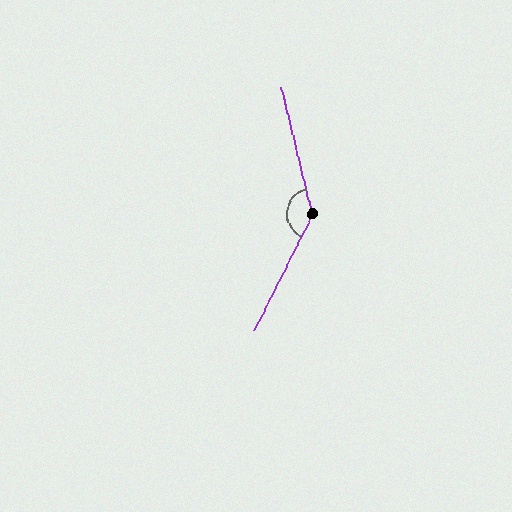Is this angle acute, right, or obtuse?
It is obtuse.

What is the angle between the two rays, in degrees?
Approximately 140 degrees.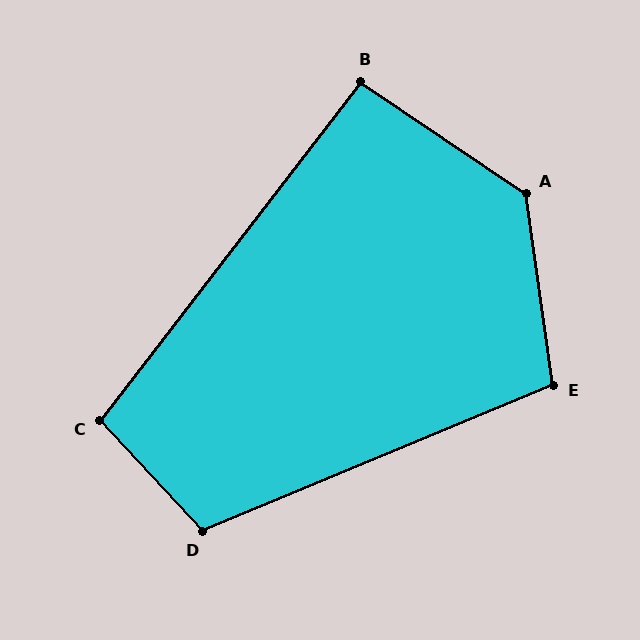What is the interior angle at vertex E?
Approximately 105 degrees (obtuse).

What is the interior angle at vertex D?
Approximately 110 degrees (obtuse).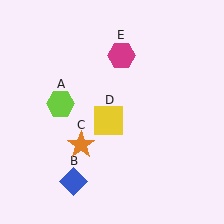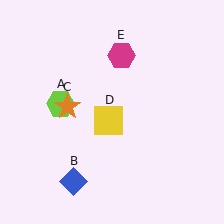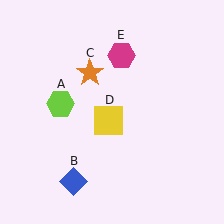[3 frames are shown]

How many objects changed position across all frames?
1 object changed position: orange star (object C).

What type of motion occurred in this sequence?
The orange star (object C) rotated clockwise around the center of the scene.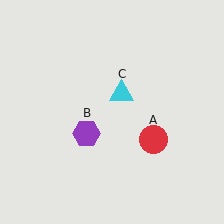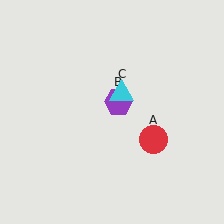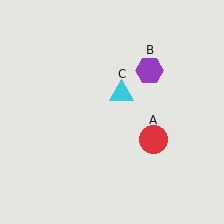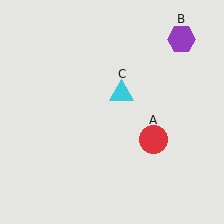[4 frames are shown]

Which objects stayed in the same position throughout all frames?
Red circle (object A) and cyan triangle (object C) remained stationary.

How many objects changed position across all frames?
1 object changed position: purple hexagon (object B).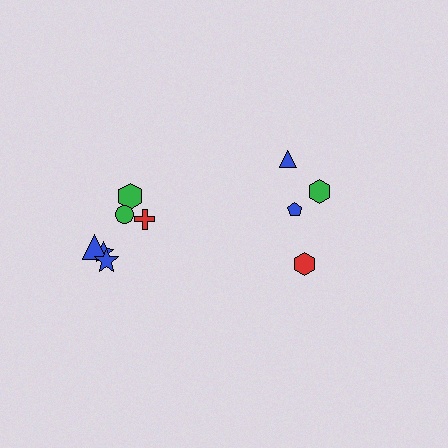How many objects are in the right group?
There are 4 objects.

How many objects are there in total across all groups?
There are 10 objects.